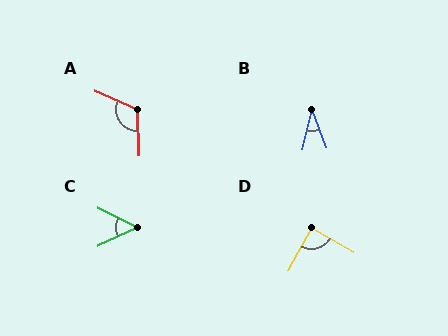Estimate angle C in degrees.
Approximately 51 degrees.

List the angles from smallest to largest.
B (34°), C (51°), D (88°), A (116°).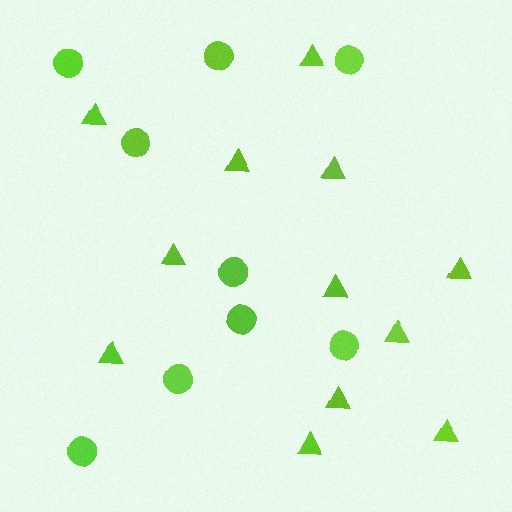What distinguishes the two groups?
There are 2 groups: one group of circles (9) and one group of triangles (12).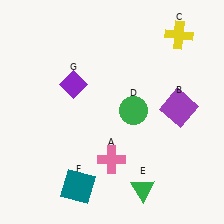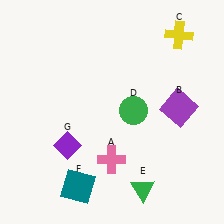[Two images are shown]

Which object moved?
The purple diamond (G) moved down.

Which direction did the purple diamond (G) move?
The purple diamond (G) moved down.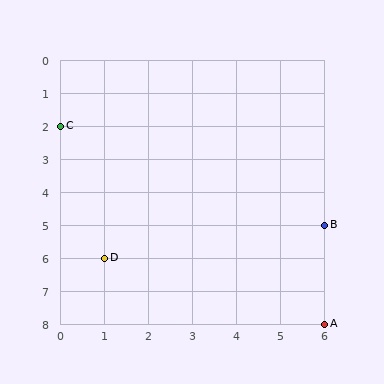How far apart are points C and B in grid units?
Points C and B are 6 columns and 3 rows apart (about 6.7 grid units diagonally).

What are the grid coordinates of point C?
Point C is at grid coordinates (0, 2).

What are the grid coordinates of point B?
Point B is at grid coordinates (6, 5).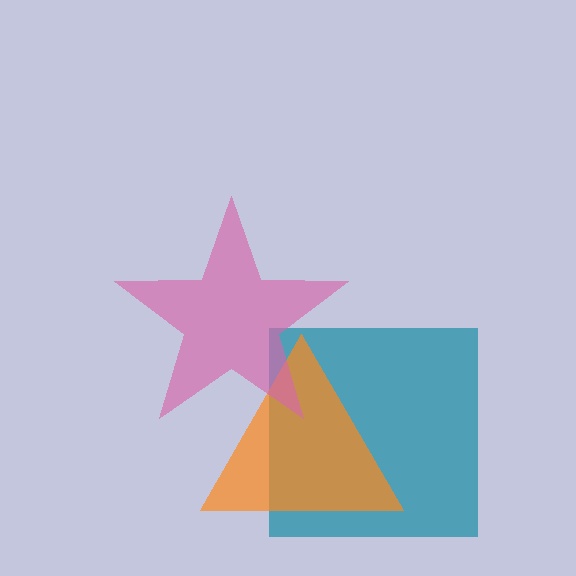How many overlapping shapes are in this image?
There are 3 overlapping shapes in the image.